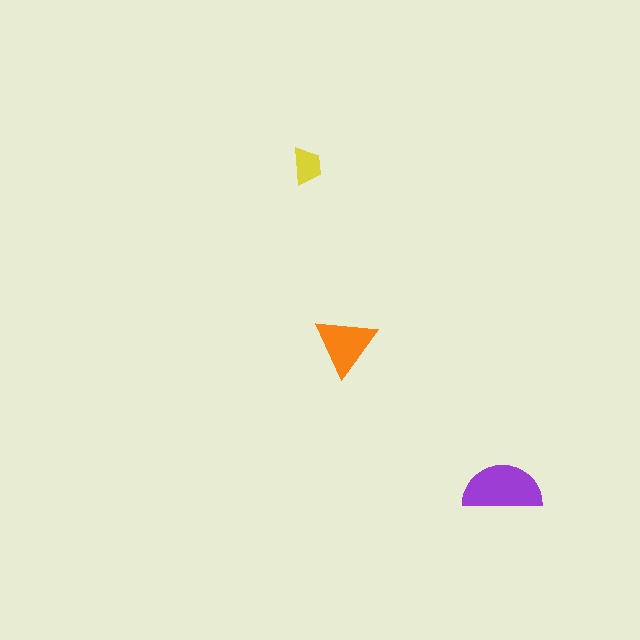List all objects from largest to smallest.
The purple semicircle, the orange triangle, the yellow trapezoid.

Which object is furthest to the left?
The yellow trapezoid is leftmost.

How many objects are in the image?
There are 3 objects in the image.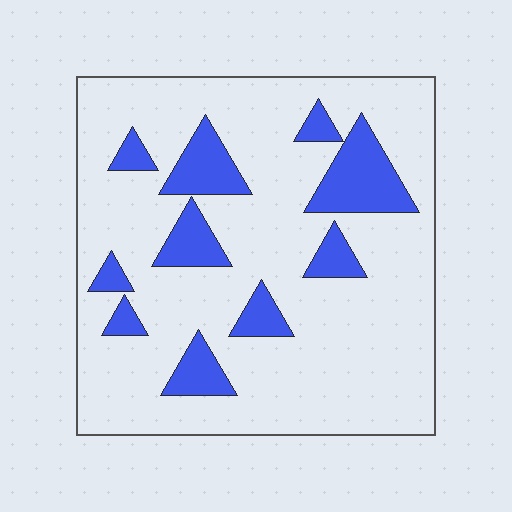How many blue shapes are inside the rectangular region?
10.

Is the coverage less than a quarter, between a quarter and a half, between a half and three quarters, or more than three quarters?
Less than a quarter.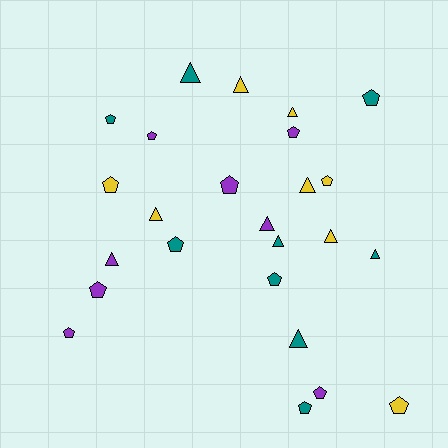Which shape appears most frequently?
Pentagon, with 14 objects.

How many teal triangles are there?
There are 4 teal triangles.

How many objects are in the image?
There are 25 objects.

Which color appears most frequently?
Teal, with 9 objects.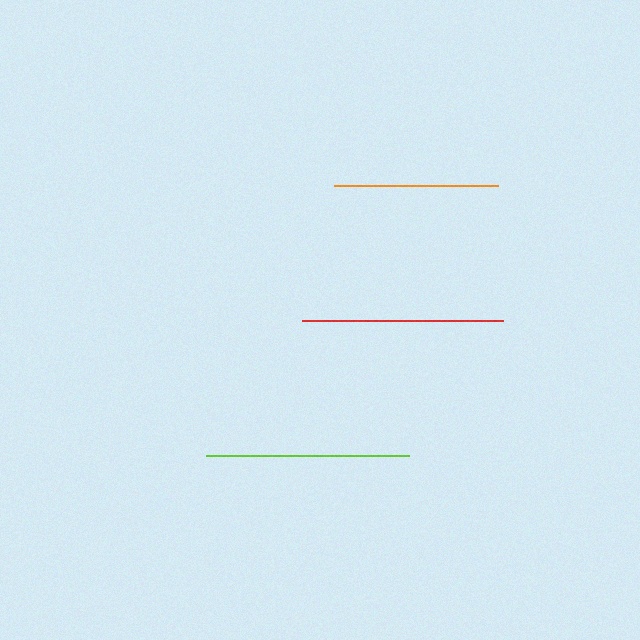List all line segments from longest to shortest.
From longest to shortest: lime, red, orange.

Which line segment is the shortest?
The orange line is the shortest at approximately 164 pixels.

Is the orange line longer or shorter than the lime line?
The lime line is longer than the orange line.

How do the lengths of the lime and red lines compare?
The lime and red lines are approximately the same length.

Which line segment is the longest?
The lime line is the longest at approximately 202 pixels.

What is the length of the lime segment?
The lime segment is approximately 202 pixels long.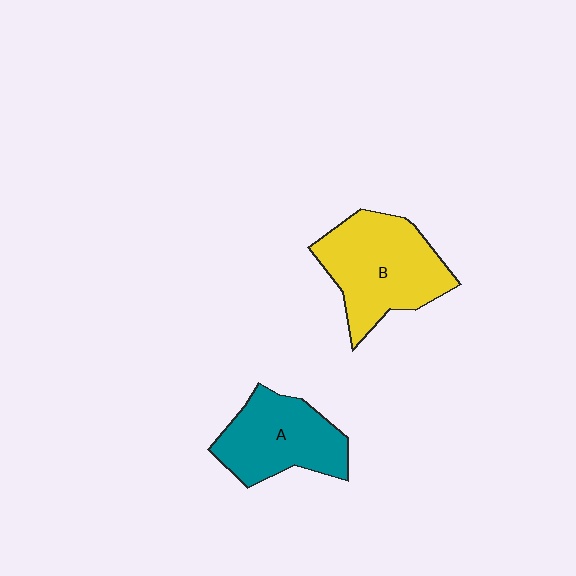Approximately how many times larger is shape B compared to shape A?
Approximately 1.2 times.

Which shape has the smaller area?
Shape A (teal).